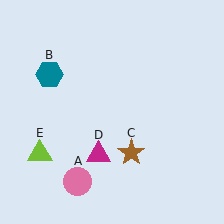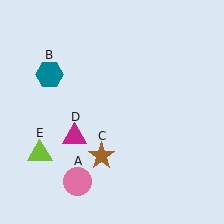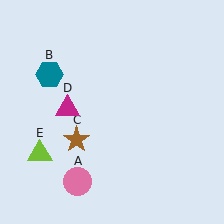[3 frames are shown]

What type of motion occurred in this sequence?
The brown star (object C), magenta triangle (object D) rotated clockwise around the center of the scene.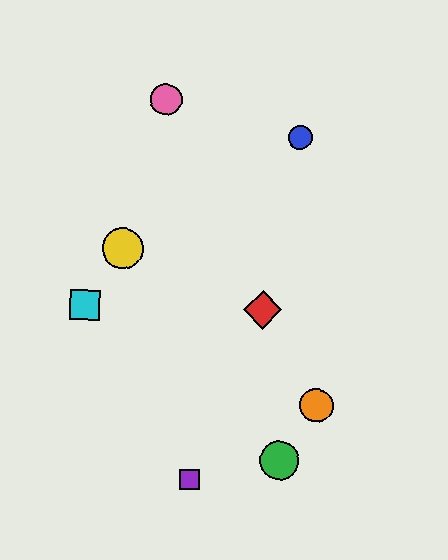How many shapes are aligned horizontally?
2 shapes (the red diamond, the cyan square) are aligned horizontally.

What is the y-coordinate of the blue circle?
The blue circle is at y≈138.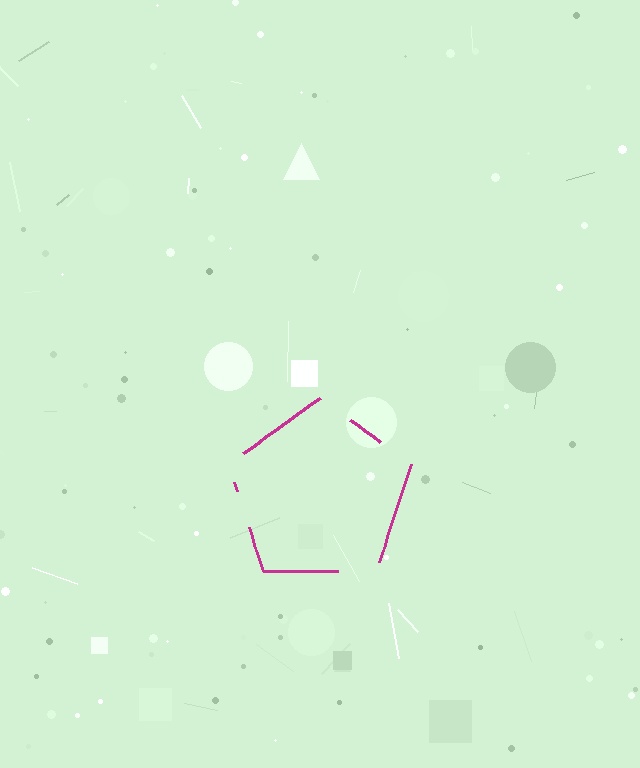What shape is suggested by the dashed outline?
The dashed outline suggests a pentagon.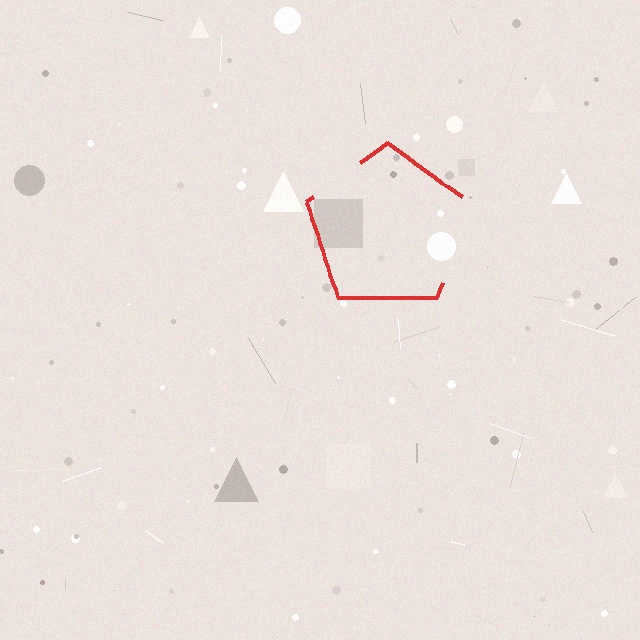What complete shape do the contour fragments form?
The contour fragments form a pentagon.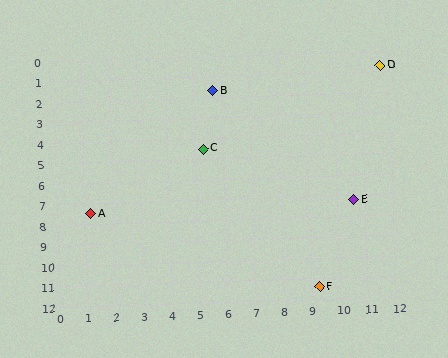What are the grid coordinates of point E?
Point E is at approximately (10.6, 7.2).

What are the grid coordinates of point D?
Point D is at approximately (11.7, 0.7).